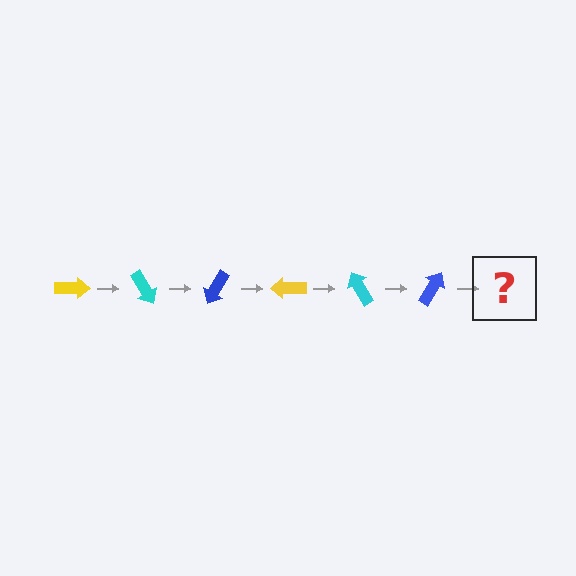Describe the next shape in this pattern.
It should be a yellow arrow, rotated 360 degrees from the start.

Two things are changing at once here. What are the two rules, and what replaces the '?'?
The two rules are that it rotates 60 degrees each step and the color cycles through yellow, cyan, and blue. The '?' should be a yellow arrow, rotated 360 degrees from the start.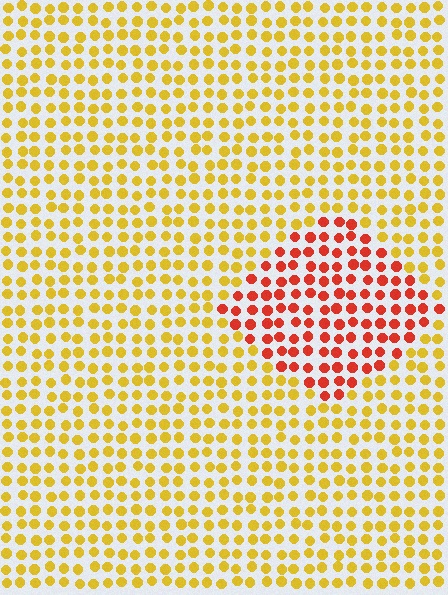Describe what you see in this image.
The image is filled with small yellow elements in a uniform arrangement. A diamond-shaped region is visible where the elements are tinted to a slightly different hue, forming a subtle color boundary.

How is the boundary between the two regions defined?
The boundary is defined purely by a slight shift in hue (about 46 degrees). Spacing, size, and orientation are identical on both sides.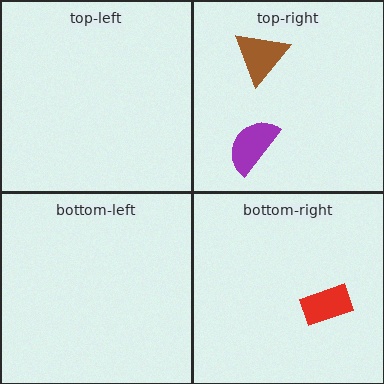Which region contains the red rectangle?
The bottom-right region.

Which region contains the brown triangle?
The top-right region.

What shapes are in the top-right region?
The brown triangle, the purple semicircle.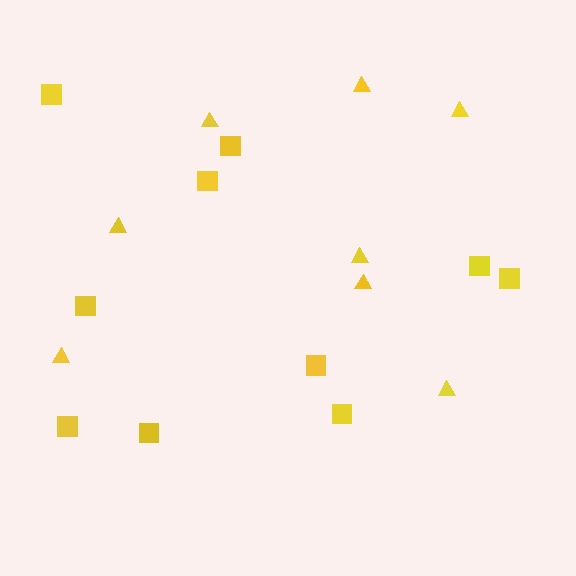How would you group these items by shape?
There are 2 groups: one group of triangles (8) and one group of squares (10).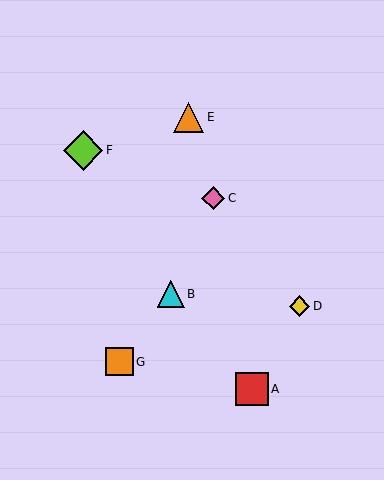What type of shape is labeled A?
Shape A is a red square.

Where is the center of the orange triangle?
The center of the orange triangle is at (189, 117).